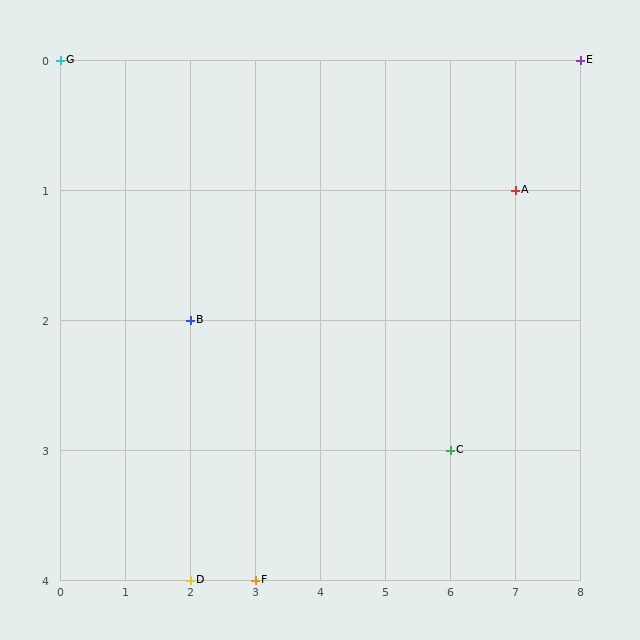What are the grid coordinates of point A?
Point A is at grid coordinates (7, 1).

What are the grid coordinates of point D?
Point D is at grid coordinates (2, 4).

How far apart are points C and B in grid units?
Points C and B are 4 columns and 1 row apart (about 4.1 grid units diagonally).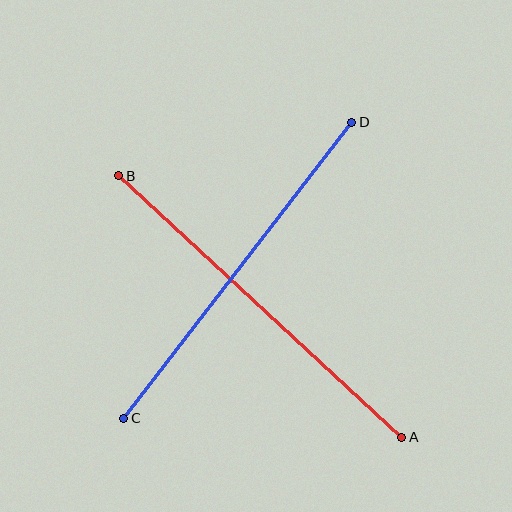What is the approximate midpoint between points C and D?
The midpoint is at approximately (238, 270) pixels.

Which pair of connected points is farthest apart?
Points A and B are farthest apart.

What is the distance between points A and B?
The distance is approximately 385 pixels.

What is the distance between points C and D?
The distance is approximately 373 pixels.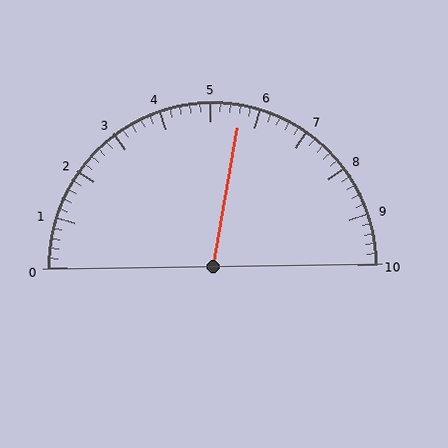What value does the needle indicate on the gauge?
The needle indicates approximately 5.6.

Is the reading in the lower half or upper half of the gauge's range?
The reading is in the upper half of the range (0 to 10).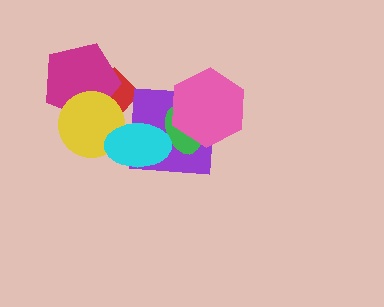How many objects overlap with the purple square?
3 objects overlap with the purple square.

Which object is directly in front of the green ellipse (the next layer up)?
The pink hexagon is directly in front of the green ellipse.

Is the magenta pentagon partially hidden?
Yes, it is partially covered by another shape.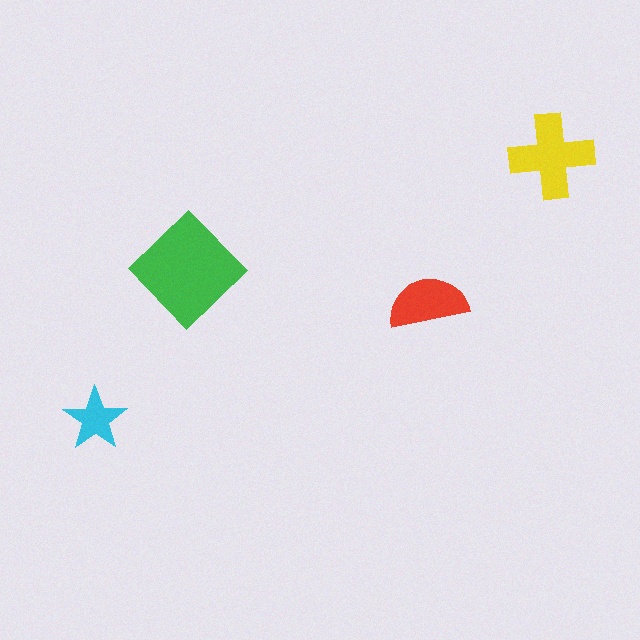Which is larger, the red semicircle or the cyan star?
The red semicircle.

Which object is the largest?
The green diamond.